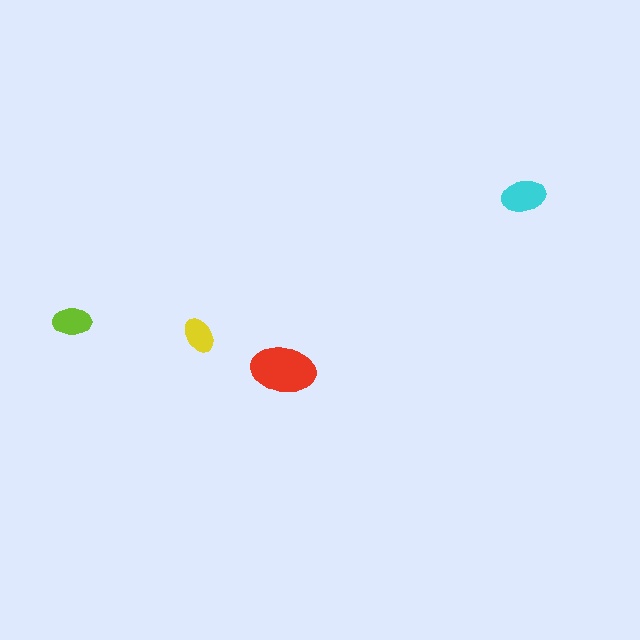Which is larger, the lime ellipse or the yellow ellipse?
The lime one.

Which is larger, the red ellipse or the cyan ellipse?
The red one.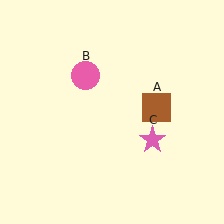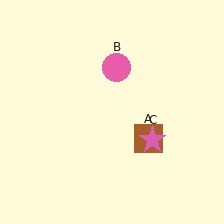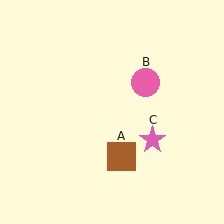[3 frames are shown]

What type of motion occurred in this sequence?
The brown square (object A), pink circle (object B) rotated clockwise around the center of the scene.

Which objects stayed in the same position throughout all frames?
Pink star (object C) remained stationary.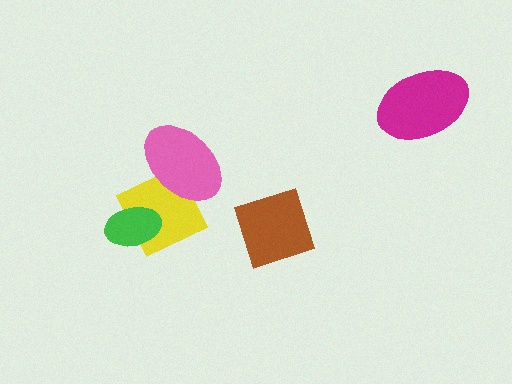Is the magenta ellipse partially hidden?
No, no other shape covers it.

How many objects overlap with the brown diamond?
0 objects overlap with the brown diamond.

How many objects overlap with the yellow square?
2 objects overlap with the yellow square.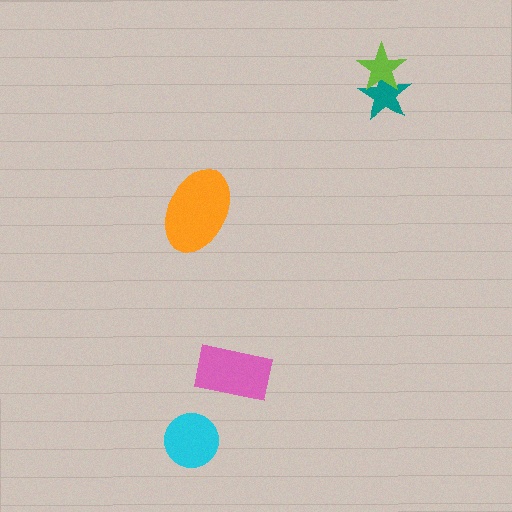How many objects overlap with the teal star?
1 object overlaps with the teal star.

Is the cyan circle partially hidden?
No, no other shape covers it.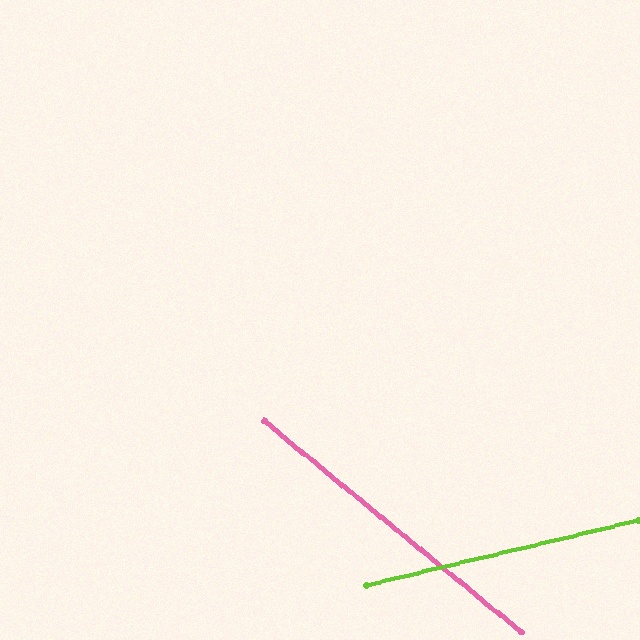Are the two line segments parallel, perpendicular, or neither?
Neither parallel nor perpendicular — they differ by about 53°.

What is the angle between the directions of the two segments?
Approximately 53 degrees.